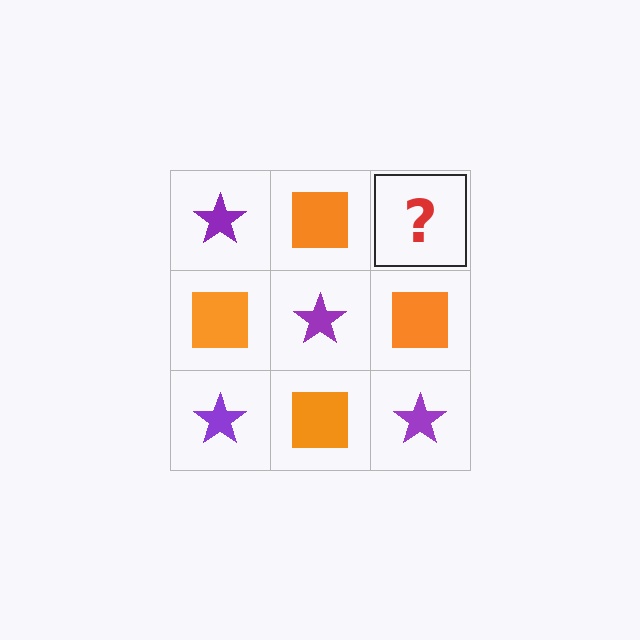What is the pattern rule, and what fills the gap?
The rule is that it alternates purple star and orange square in a checkerboard pattern. The gap should be filled with a purple star.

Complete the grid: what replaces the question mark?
The question mark should be replaced with a purple star.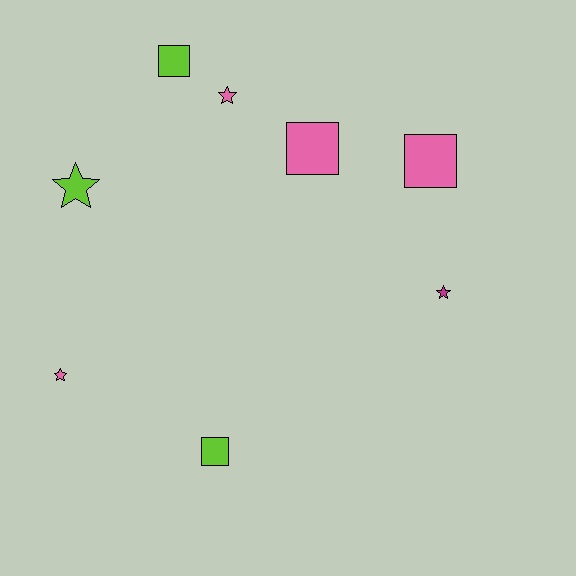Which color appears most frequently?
Pink, with 4 objects.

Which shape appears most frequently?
Star, with 4 objects.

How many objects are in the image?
There are 8 objects.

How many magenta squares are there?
There are no magenta squares.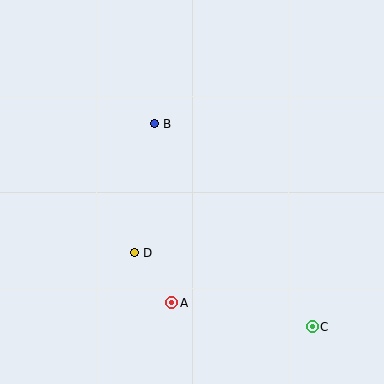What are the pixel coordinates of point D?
Point D is at (135, 253).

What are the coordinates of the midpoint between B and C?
The midpoint between B and C is at (234, 225).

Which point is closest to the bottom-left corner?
Point D is closest to the bottom-left corner.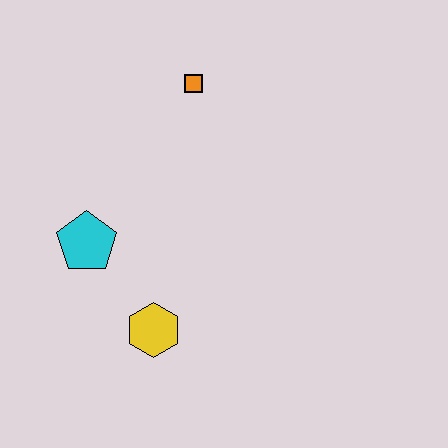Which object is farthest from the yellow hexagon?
The orange square is farthest from the yellow hexagon.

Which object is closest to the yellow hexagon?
The cyan pentagon is closest to the yellow hexagon.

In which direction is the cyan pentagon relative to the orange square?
The cyan pentagon is below the orange square.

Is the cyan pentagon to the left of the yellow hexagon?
Yes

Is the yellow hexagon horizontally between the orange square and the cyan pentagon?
Yes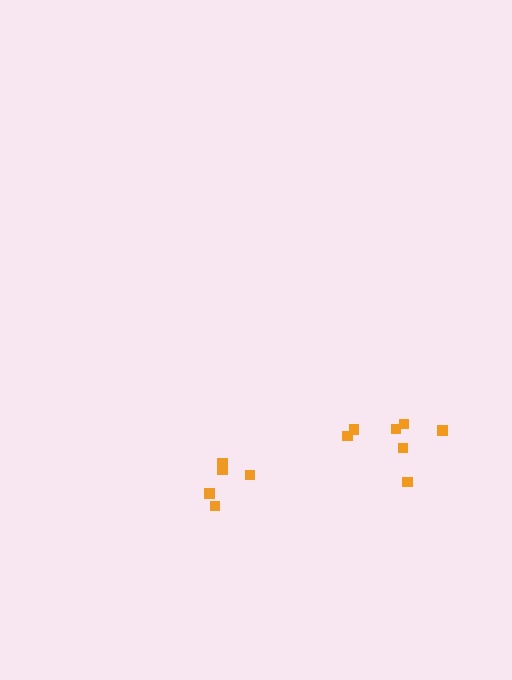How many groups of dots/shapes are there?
There are 2 groups.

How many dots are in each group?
Group 1: 7 dots, Group 2: 5 dots (12 total).